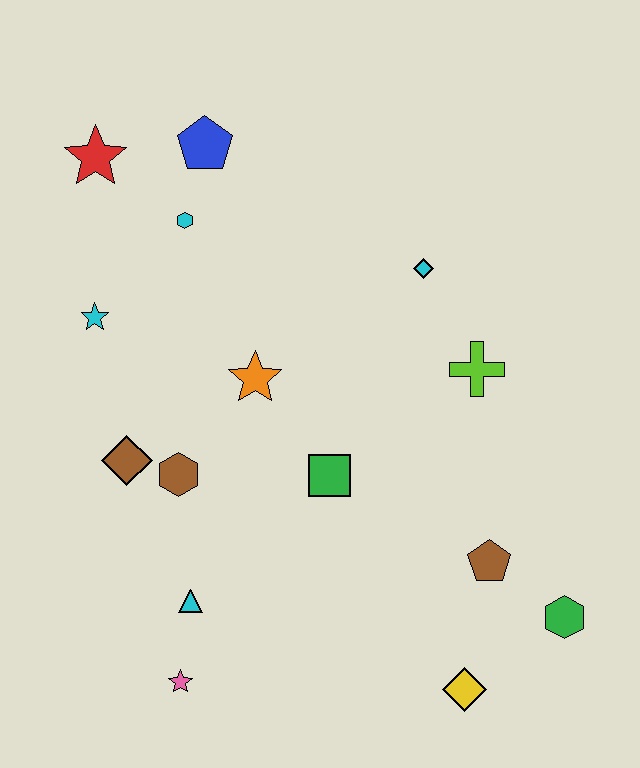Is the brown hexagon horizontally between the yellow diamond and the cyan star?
Yes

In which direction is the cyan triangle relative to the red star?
The cyan triangle is below the red star.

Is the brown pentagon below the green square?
Yes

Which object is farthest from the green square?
The red star is farthest from the green square.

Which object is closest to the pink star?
The cyan triangle is closest to the pink star.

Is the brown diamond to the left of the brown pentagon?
Yes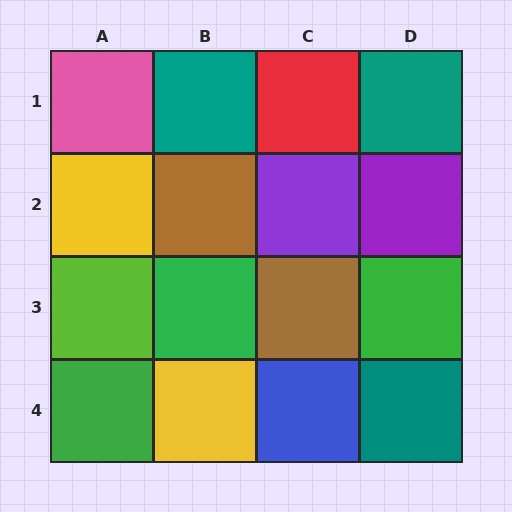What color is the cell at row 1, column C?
Red.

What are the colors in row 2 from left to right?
Yellow, brown, purple, purple.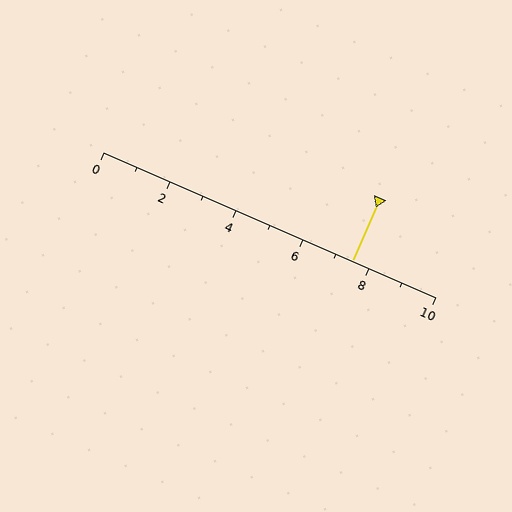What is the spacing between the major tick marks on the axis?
The major ticks are spaced 2 apart.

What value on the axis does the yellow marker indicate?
The marker indicates approximately 7.5.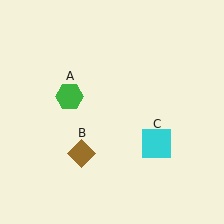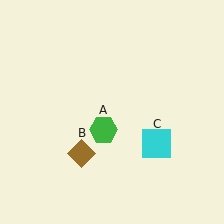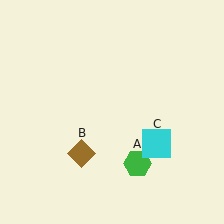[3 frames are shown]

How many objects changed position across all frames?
1 object changed position: green hexagon (object A).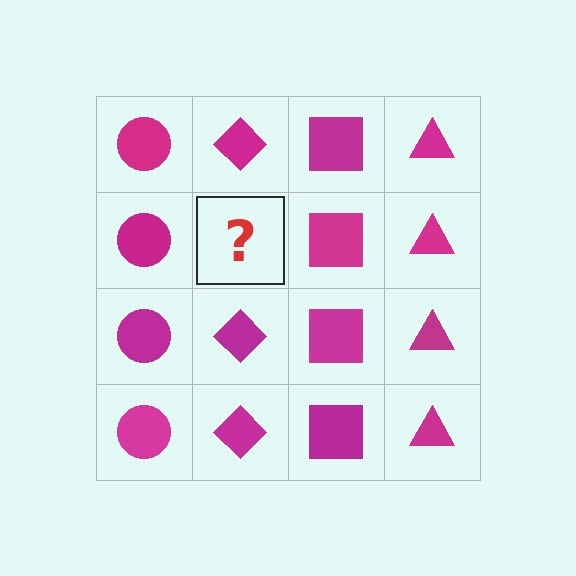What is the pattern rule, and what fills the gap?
The rule is that each column has a consistent shape. The gap should be filled with a magenta diamond.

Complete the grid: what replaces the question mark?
The question mark should be replaced with a magenta diamond.